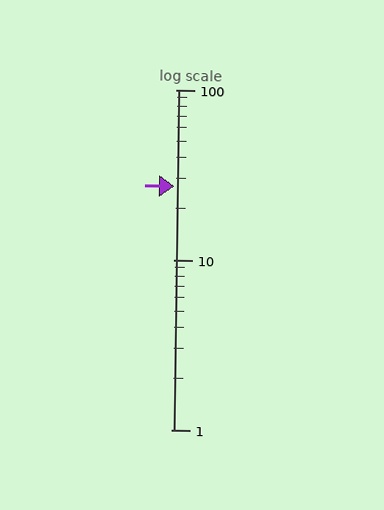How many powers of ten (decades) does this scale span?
The scale spans 2 decades, from 1 to 100.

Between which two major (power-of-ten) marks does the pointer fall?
The pointer is between 10 and 100.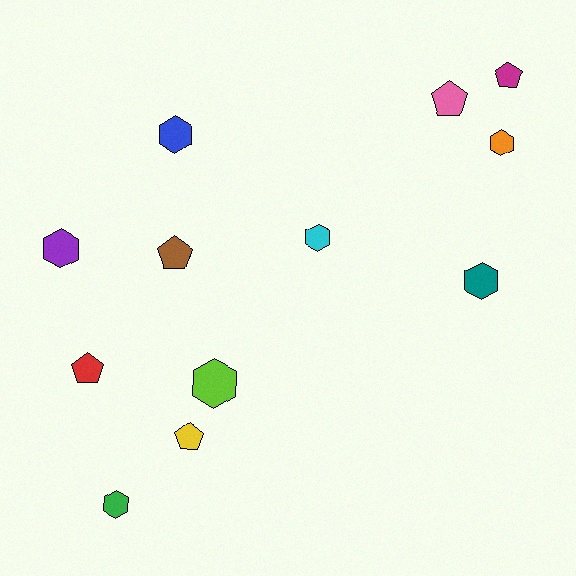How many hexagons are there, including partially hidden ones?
There are 7 hexagons.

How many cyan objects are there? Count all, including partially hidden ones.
There is 1 cyan object.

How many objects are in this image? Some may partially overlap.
There are 12 objects.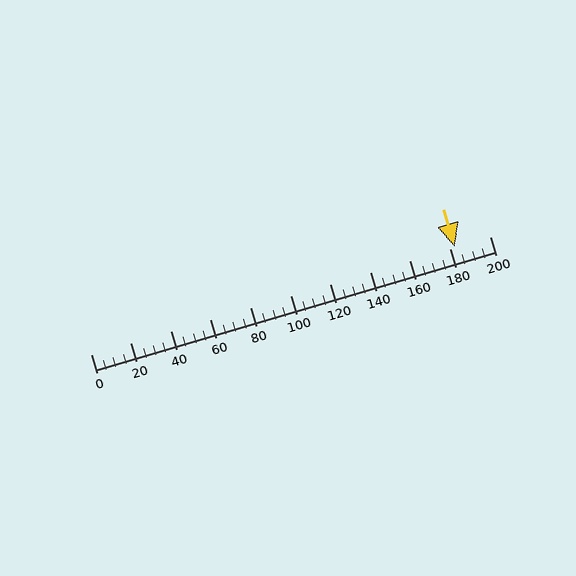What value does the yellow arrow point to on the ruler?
The yellow arrow points to approximately 182.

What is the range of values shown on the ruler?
The ruler shows values from 0 to 200.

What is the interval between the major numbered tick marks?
The major tick marks are spaced 20 units apart.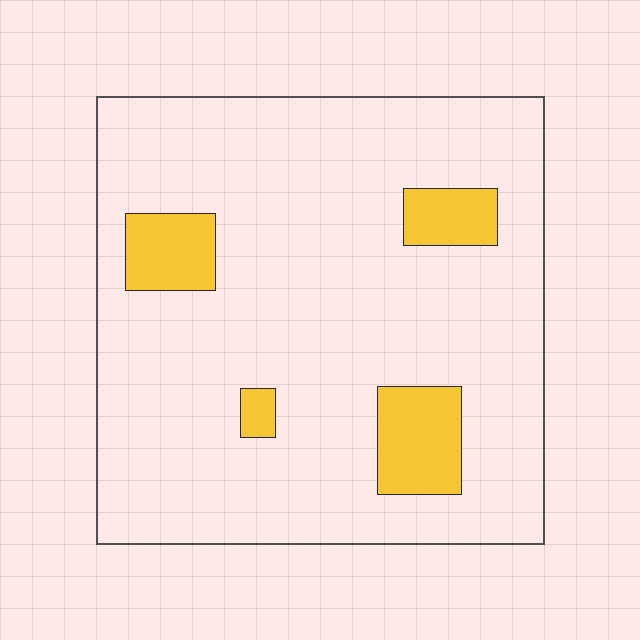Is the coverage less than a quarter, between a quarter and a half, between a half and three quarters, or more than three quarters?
Less than a quarter.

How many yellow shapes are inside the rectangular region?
4.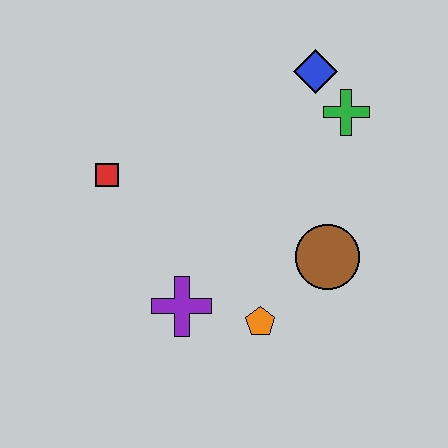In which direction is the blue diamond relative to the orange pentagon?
The blue diamond is above the orange pentagon.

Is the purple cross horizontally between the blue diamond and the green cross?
No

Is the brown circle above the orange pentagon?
Yes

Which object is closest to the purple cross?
The orange pentagon is closest to the purple cross.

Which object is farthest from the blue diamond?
The purple cross is farthest from the blue diamond.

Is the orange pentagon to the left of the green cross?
Yes